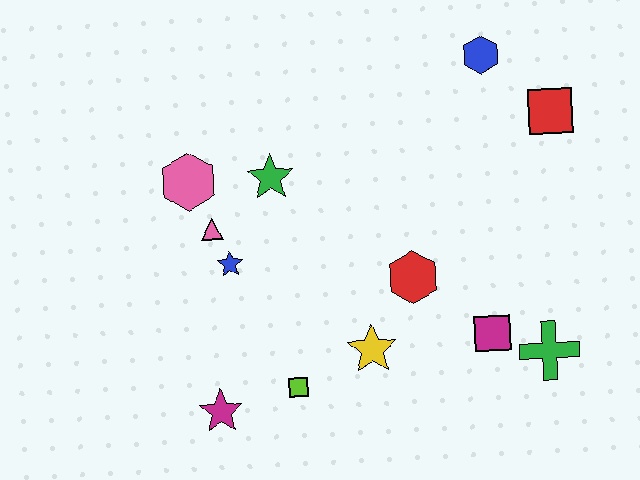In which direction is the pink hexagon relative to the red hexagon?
The pink hexagon is to the left of the red hexagon.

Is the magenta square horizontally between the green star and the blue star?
No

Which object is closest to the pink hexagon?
The pink triangle is closest to the pink hexagon.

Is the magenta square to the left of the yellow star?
No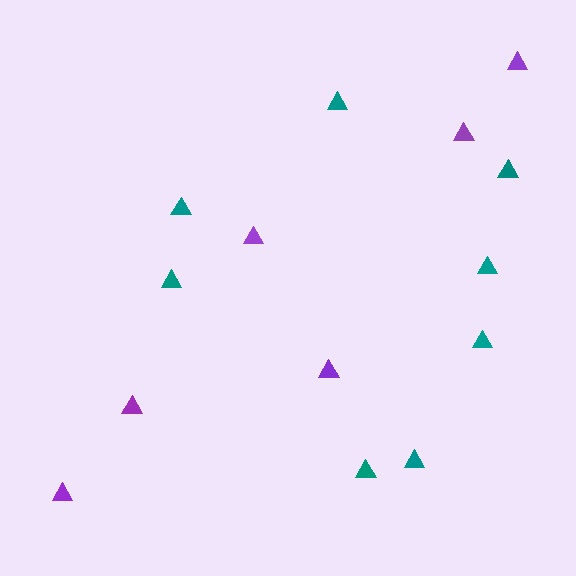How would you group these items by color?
There are 2 groups: one group of teal triangles (8) and one group of purple triangles (6).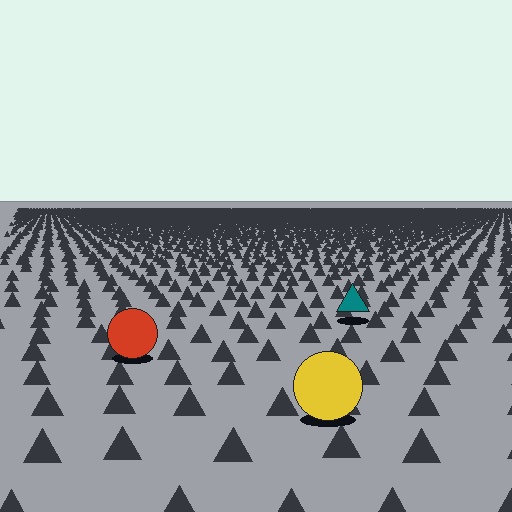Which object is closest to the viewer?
The yellow circle is closest. The texture marks near it are larger and more spread out.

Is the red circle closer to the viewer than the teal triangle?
Yes. The red circle is closer — you can tell from the texture gradient: the ground texture is coarser near it.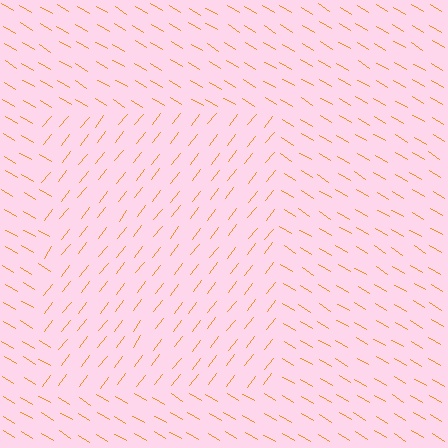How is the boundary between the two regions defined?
The boundary is defined purely by a change in line orientation (approximately 83 degrees difference). All lines are the same color and thickness.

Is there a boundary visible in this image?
Yes, there is a texture boundary formed by a change in line orientation.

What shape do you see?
I see a rectangle.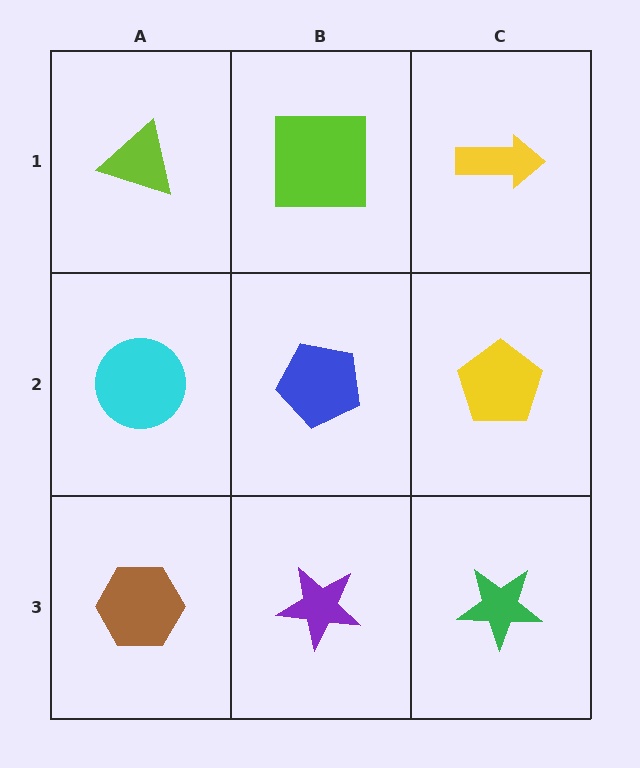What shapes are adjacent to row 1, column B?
A blue pentagon (row 2, column B), a lime triangle (row 1, column A), a yellow arrow (row 1, column C).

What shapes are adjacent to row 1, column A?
A cyan circle (row 2, column A), a lime square (row 1, column B).